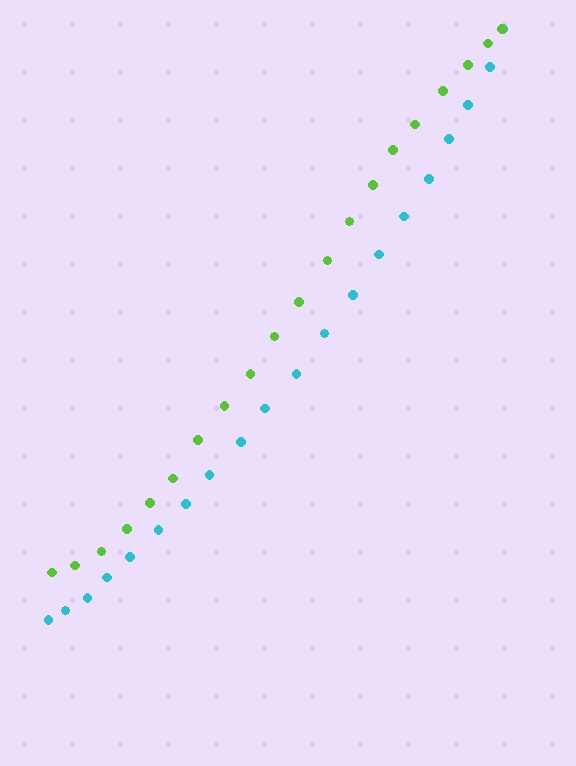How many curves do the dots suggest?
There are 2 distinct paths.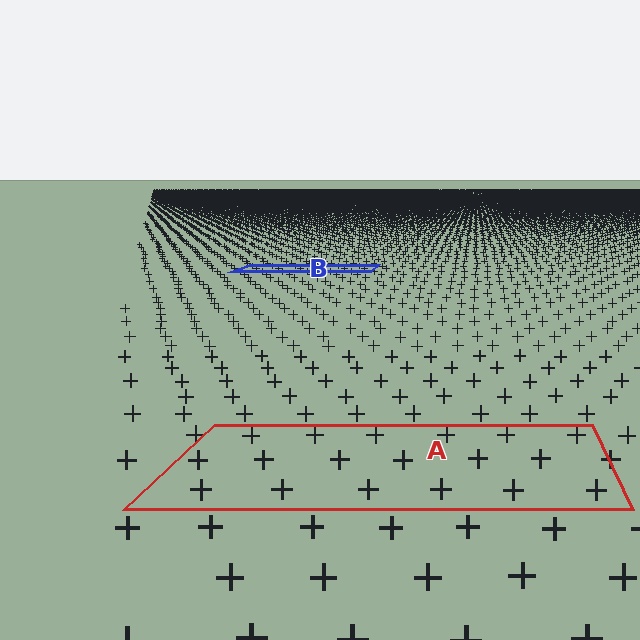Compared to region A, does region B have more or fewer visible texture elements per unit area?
Region B has more texture elements per unit area — they are packed more densely because it is farther away.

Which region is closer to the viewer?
Region A is closer. The texture elements there are larger and more spread out.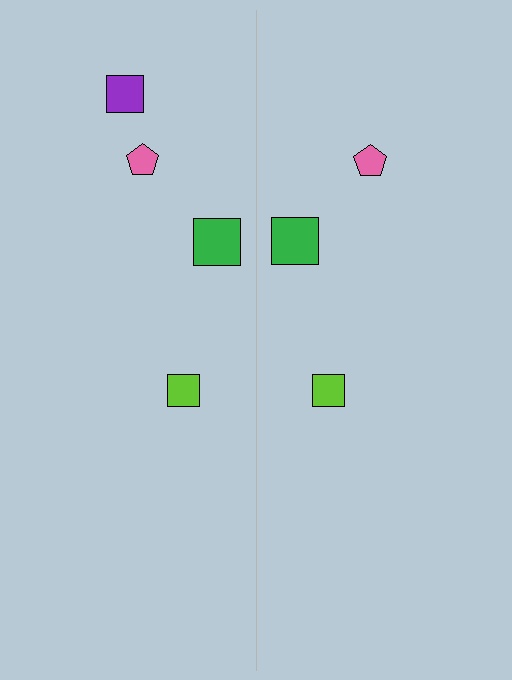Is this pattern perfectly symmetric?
No, the pattern is not perfectly symmetric. A purple square is missing from the right side.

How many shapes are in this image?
There are 7 shapes in this image.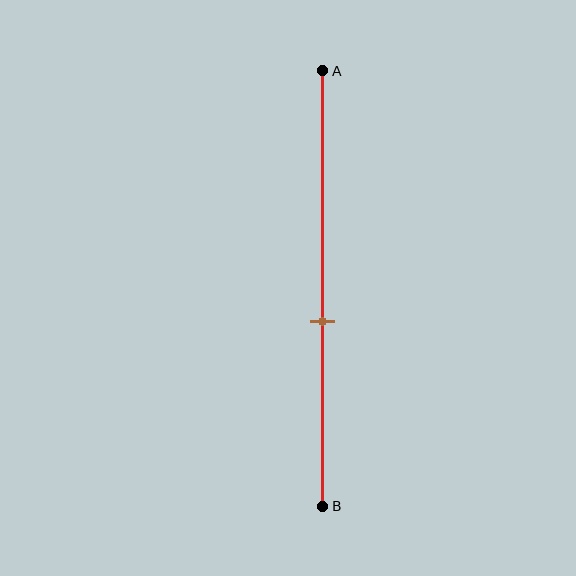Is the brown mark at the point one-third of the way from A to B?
No, the mark is at about 55% from A, not at the 33% one-third point.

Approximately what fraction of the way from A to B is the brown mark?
The brown mark is approximately 55% of the way from A to B.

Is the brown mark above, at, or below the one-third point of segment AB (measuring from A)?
The brown mark is below the one-third point of segment AB.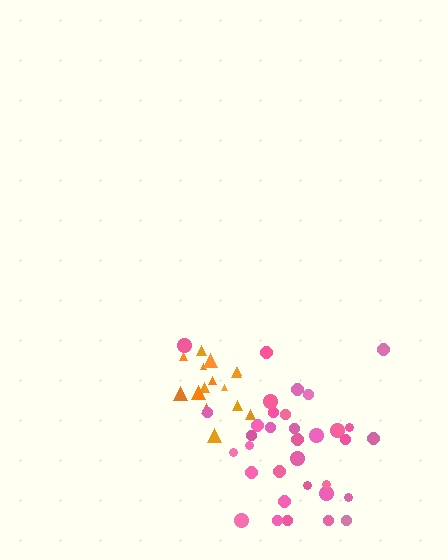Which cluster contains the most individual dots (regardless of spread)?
Pink (34).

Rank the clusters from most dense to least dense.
orange, pink.